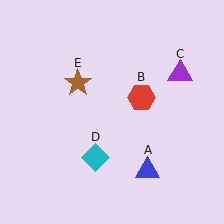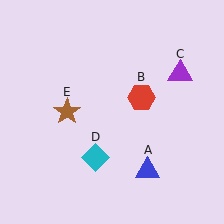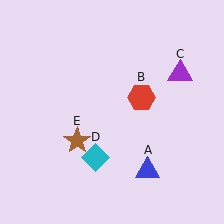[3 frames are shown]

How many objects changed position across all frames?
1 object changed position: brown star (object E).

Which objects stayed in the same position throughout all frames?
Blue triangle (object A) and red hexagon (object B) and purple triangle (object C) and cyan diamond (object D) remained stationary.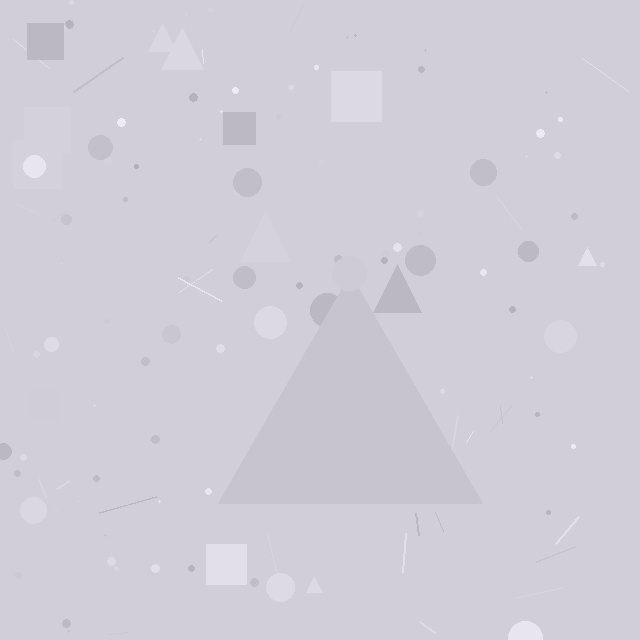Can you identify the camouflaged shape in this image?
The camouflaged shape is a triangle.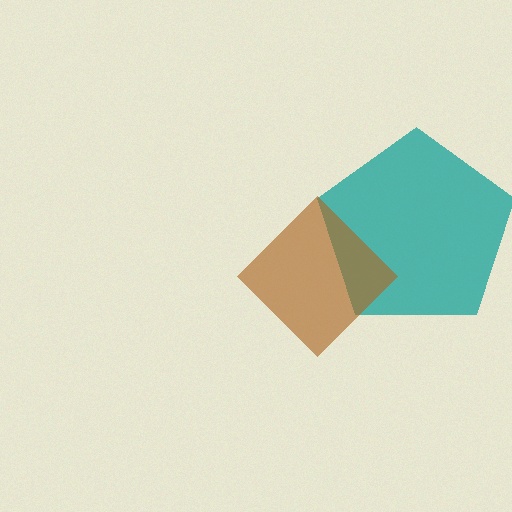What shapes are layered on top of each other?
The layered shapes are: a teal pentagon, a brown diamond.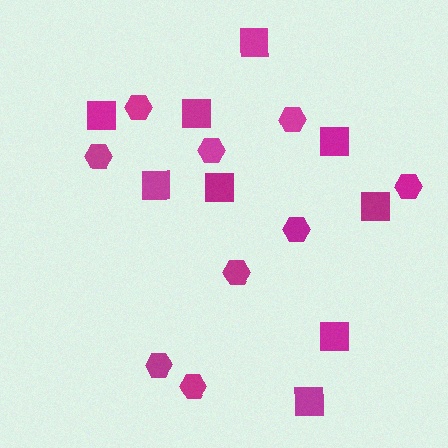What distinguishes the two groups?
There are 2 groups: one group of hexagons (9) and one group of squares (9).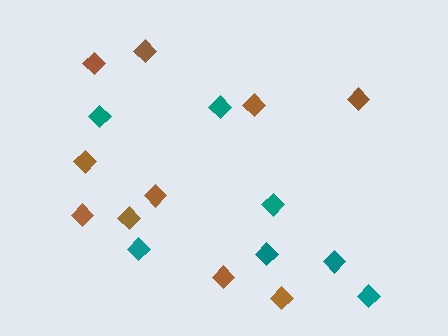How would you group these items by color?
There are 2 groups: one group of brown diamonds (10) and one group of teal diamonds (7).